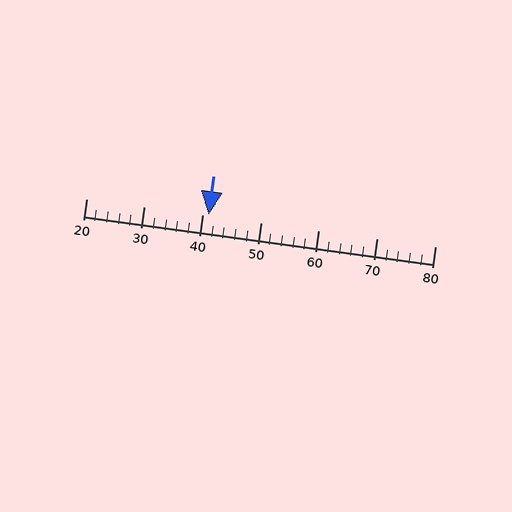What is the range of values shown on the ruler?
The ruler shows values from 20 to 80.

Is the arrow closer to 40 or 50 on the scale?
The arrow is closer to 40.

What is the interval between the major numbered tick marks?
The major tick marks are spaced 10 units apart.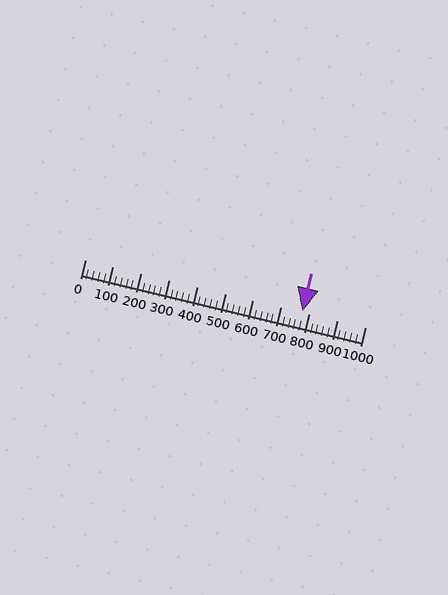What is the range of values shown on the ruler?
The ruler shows values from 0 to 1000.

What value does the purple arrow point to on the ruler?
The purple arrow points to approximately 777.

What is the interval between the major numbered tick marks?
The major tick marks are spaced 100 units apart.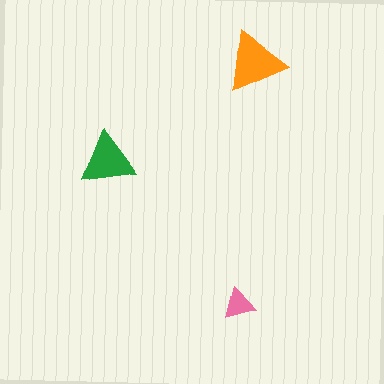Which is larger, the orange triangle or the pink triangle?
The orange one.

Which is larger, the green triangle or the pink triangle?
The green one.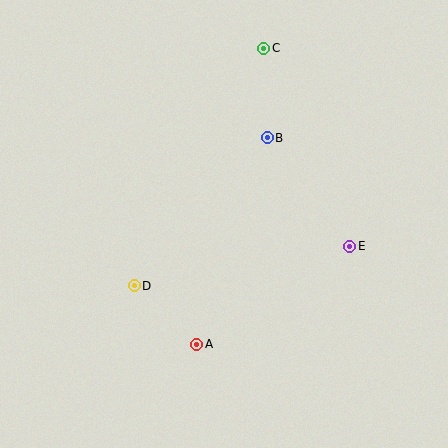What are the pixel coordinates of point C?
Point C is at (264, 48).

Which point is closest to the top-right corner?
Point C is closest to the top-right corner.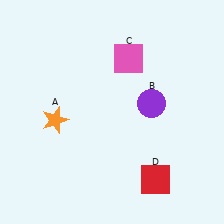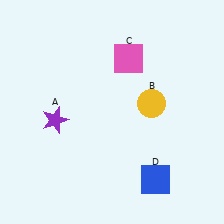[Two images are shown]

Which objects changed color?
A changed from orange to purple. B changed from purple to yellow. D changed from red to blue.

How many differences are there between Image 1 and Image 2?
There are 3 differences between the two images.